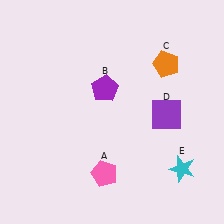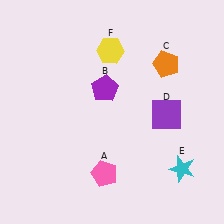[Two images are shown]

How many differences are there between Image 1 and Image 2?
There is 1 difference between the two images.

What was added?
A yellow hexagon (F) was added in Image 2.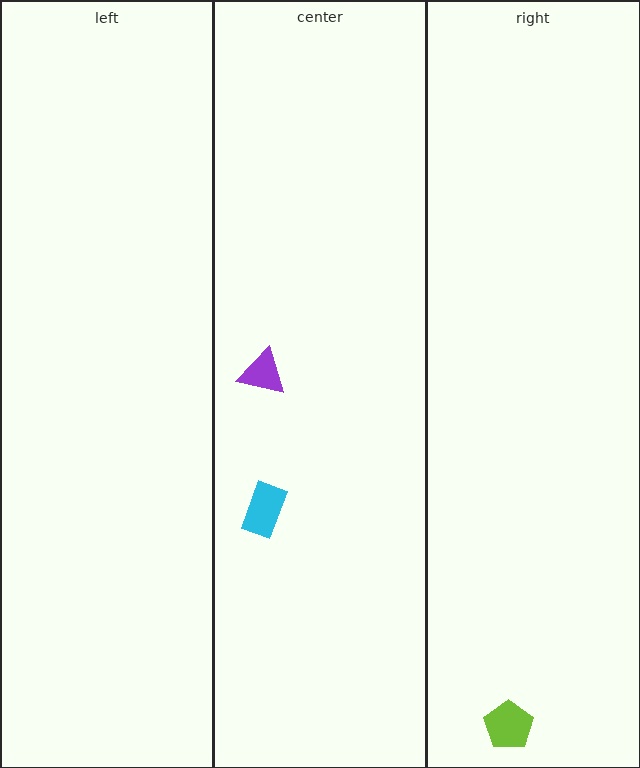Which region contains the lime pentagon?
The right region.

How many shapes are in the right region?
1.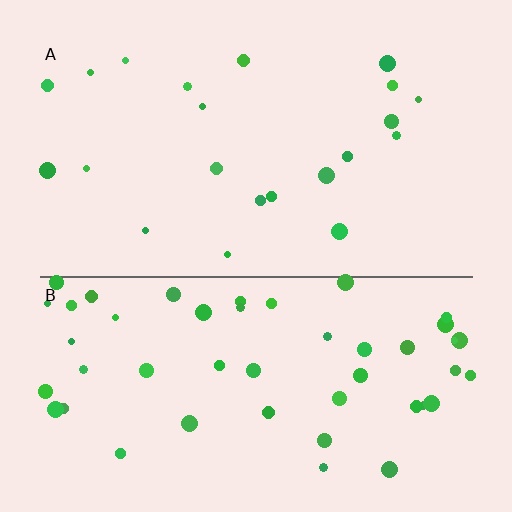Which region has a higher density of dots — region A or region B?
B (the bottom).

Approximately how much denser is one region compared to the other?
Approximately 2.3× — region B over region A.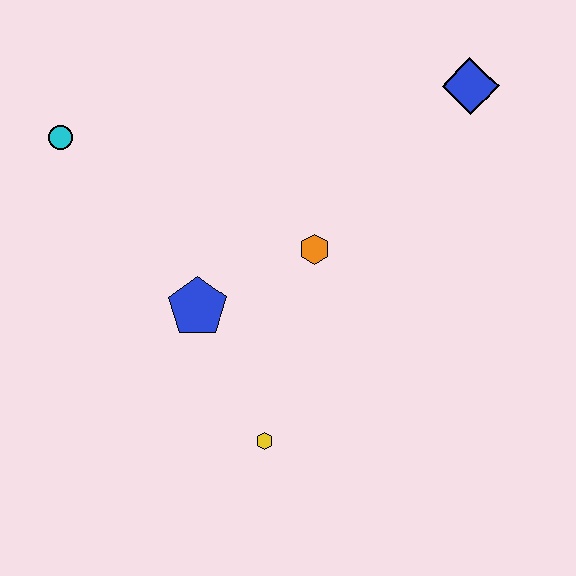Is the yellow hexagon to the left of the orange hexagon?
Yes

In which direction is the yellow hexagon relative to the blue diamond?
The yellow hexagon is below the blue diamond.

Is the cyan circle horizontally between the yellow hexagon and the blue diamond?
No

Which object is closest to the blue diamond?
The orange hexagon is closest to the blue diamond.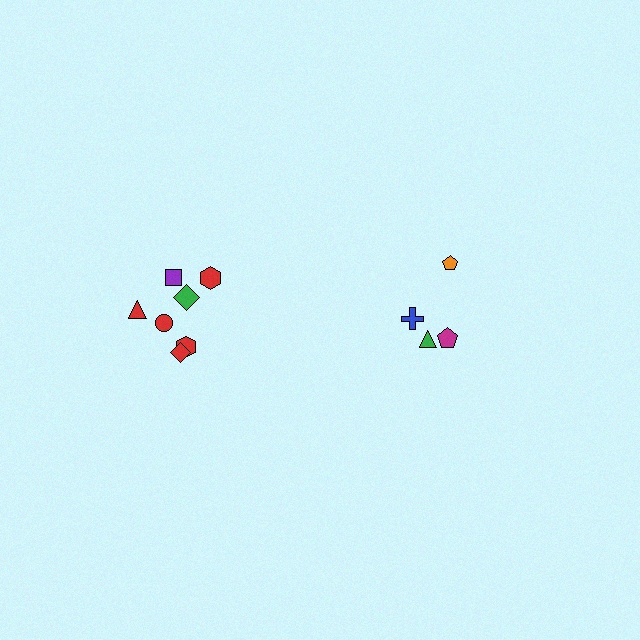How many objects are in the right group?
There are 4 objects.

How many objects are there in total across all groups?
There are 11 objects.